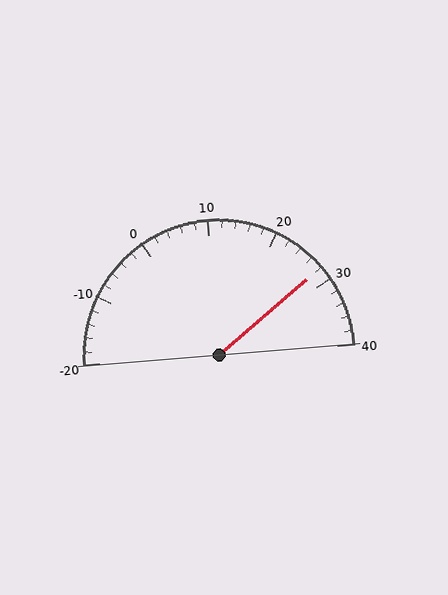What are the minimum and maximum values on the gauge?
The gauge ranges from -20 to 40.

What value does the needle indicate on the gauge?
The needle indicates approximately 28.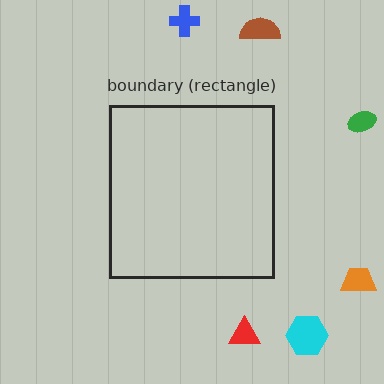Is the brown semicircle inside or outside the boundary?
Outside.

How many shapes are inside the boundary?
0 inside, 6 outside.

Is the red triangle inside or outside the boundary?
Outside.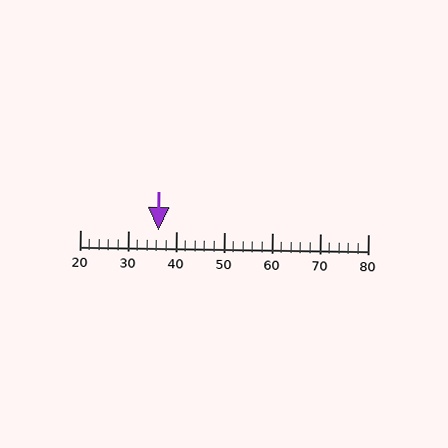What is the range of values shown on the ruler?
The ruler shows values from 20 to 80.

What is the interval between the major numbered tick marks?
The major tick marks are spaced 10 units apart.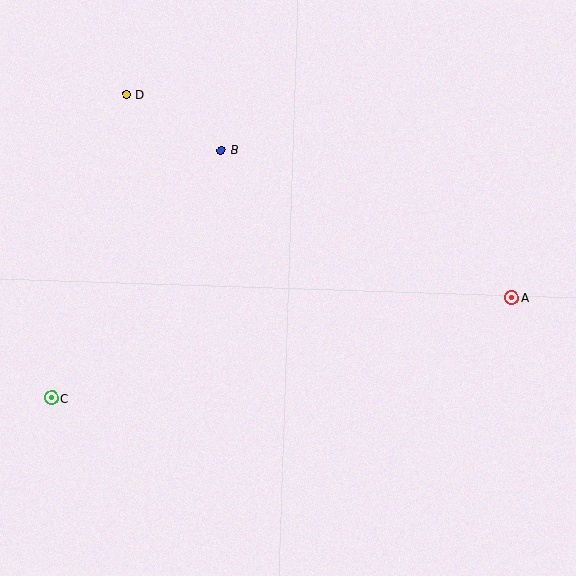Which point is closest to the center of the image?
Point B at (221, 150) is closest to the center.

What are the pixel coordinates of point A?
Point A is at (511, 298).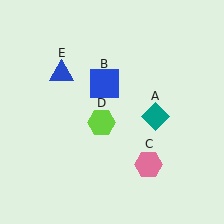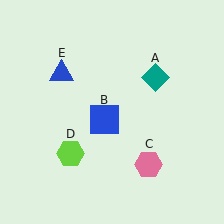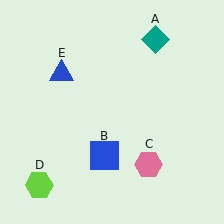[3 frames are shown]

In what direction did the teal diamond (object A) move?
The teal diamond (object A) moved up.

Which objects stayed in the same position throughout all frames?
Pink hexagon (object C) and blue triangle (object E) remained stationary.